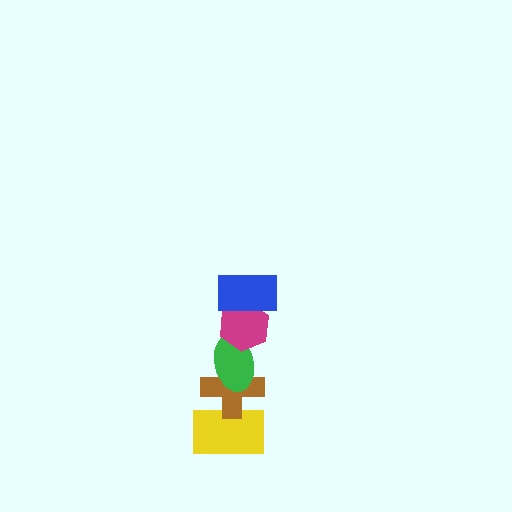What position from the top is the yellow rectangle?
The yellow rectangle is 5th from the top.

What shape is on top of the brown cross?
The green ellipse is on top of the brown cross.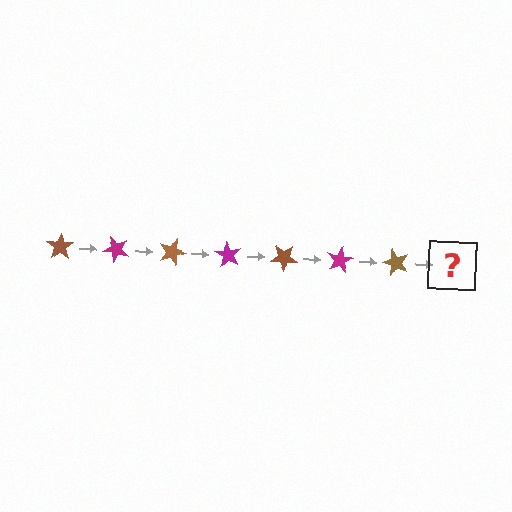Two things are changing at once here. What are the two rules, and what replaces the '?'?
The two rules are that it rotates 45 degrees each step and the color cycles through brown and magenta. The '?' should be a magenta star, rotated 315 degrees from the start.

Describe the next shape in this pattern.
It should be a magenta star, rotated 315 degrees from the start.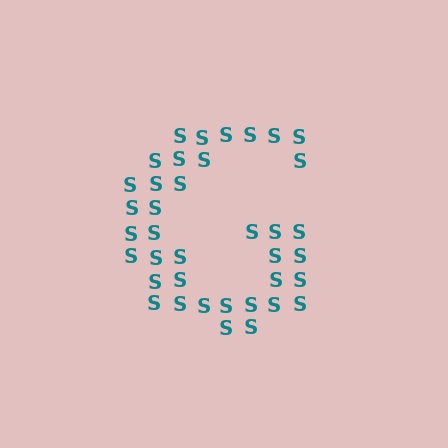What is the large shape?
The large shape is the letter G.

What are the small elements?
The small elements are letter S's.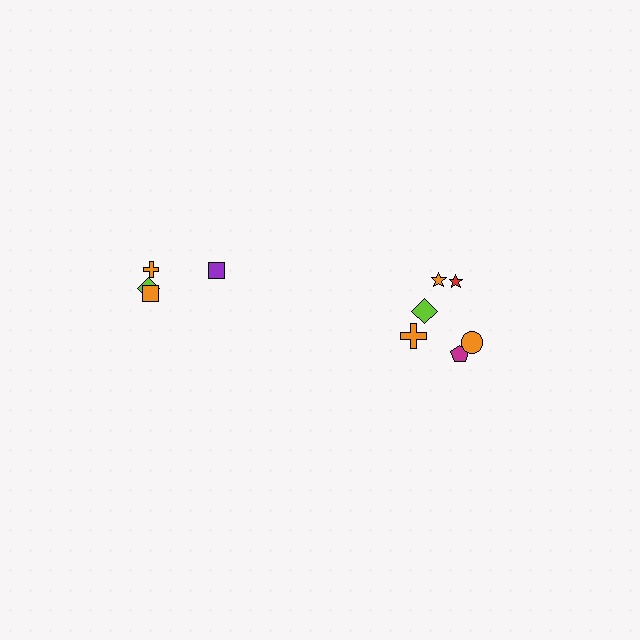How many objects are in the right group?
There are 6 objects.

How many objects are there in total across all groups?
There are 10 objects.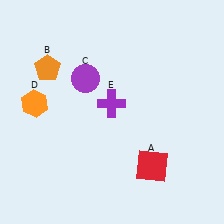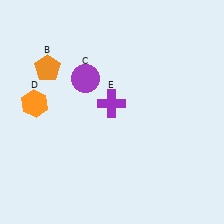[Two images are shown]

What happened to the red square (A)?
The red square (A) was removed in Image 2. It was in the bottom-right area of Image 1.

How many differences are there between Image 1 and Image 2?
There is 1 difference between the two images.